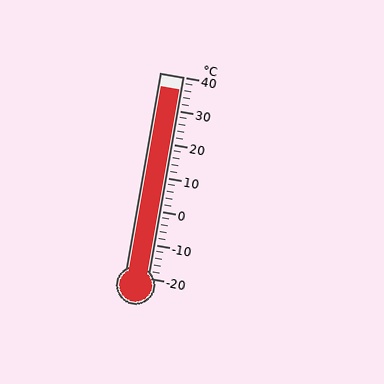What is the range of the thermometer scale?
The thermometer scale ranges from -20°C to 40°C.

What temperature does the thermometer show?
The thermometer shows approximately 36°C.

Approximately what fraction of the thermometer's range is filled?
The thermometer is filled to approximately 95% of its range.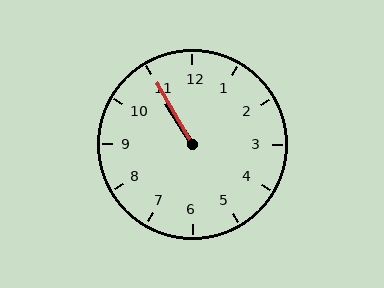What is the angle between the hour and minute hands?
Approximately 2 degrees.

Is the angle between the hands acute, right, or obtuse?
It is acute.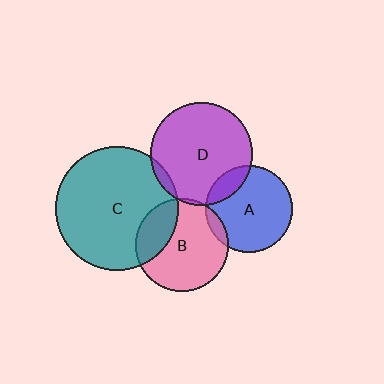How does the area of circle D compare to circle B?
Approximately 1.2 times.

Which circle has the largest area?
Circle C (teal).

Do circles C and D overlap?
Yes.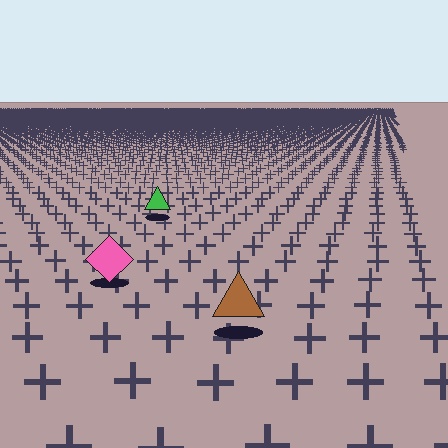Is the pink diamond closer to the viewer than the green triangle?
Yes. The pink diamond is closer — you can tell from the texture gradient: the ground texture is coarser near it.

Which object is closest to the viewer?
The brown triangle is closest. The texture marks near it are larger and more spread out.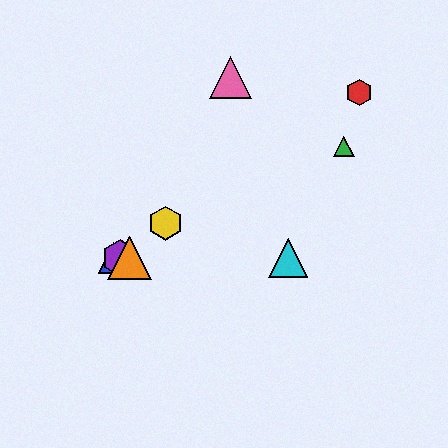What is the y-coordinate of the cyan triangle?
The cyan triangle is at y≈258.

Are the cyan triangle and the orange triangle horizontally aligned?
Yes, both are at y≈258.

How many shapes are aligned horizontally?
4 shapes (the blue triangle, the purple hexagon, the orange triangle, the cyan triangle) are aligned horizontally.